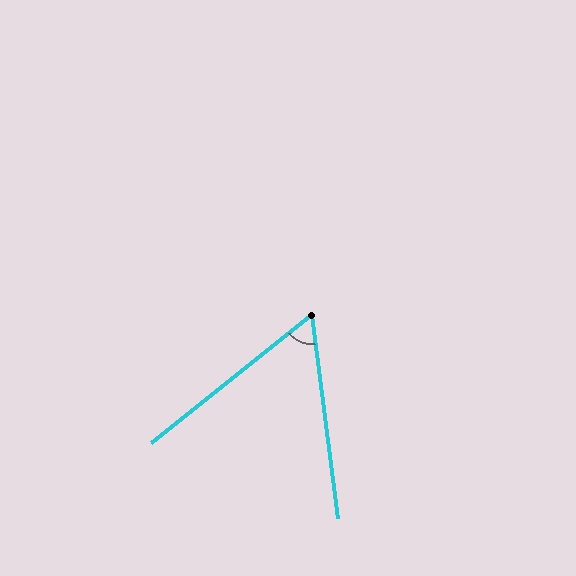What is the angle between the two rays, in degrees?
Approximately 59 degrees.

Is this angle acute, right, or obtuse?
It is acute.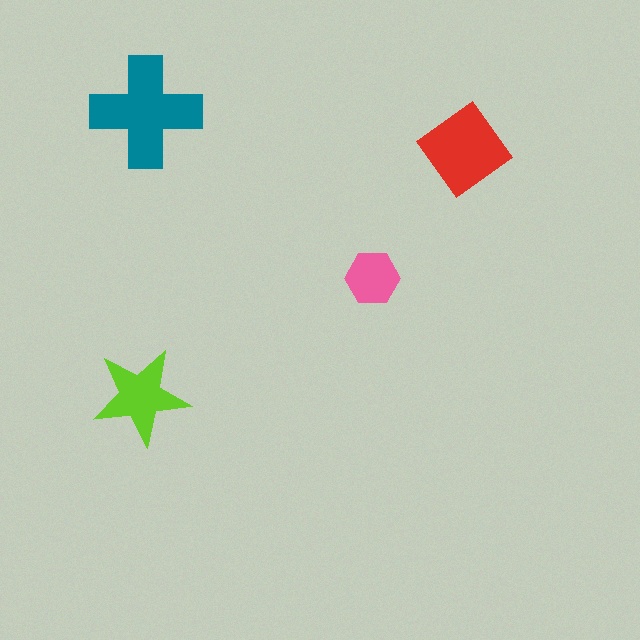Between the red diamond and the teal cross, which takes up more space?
The teal cross.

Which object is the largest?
The teal cross.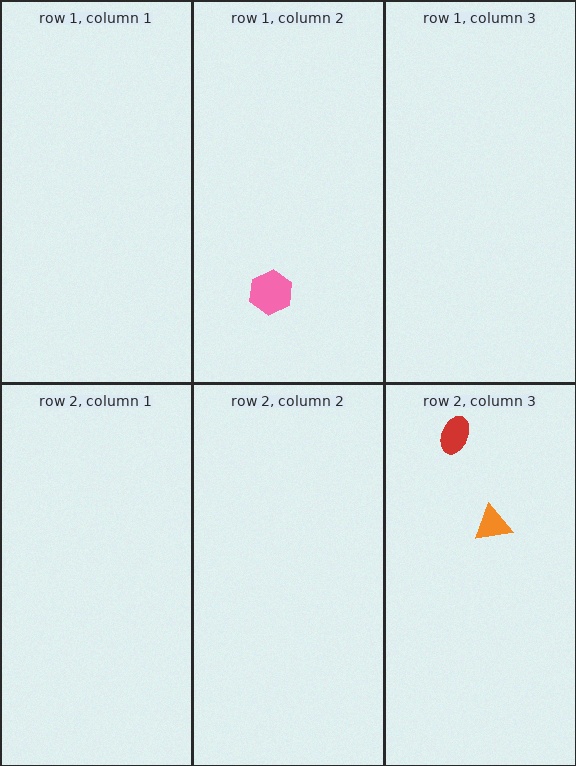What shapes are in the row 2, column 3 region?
The red ellipse, the orange triangle.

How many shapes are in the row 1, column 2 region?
1.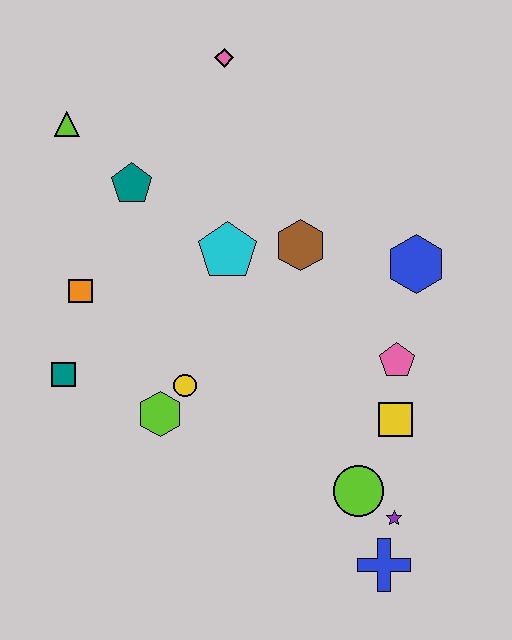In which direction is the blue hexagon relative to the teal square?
The blue hexagon is to the right of the teal square.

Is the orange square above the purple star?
Yes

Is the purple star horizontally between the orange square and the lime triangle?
No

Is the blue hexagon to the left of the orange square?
No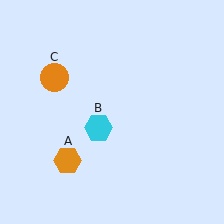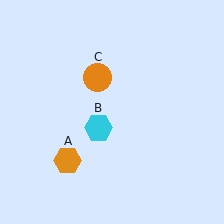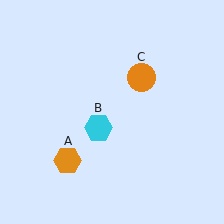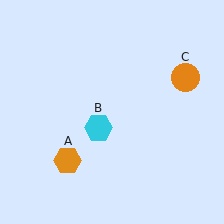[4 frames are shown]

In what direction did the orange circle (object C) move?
The orange circle (object C) moved right.